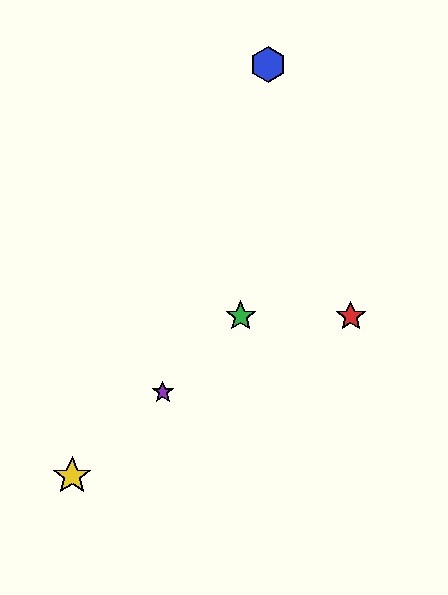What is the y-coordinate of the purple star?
The purple star is at y≈392.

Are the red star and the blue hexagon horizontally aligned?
No, the red star is at y≈316 and the blue hexagon is at y≈64.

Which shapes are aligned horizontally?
The red star, the green star are aligned horizontally.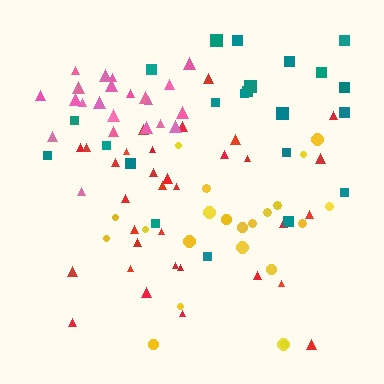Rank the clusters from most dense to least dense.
pink, red, yellow, teal.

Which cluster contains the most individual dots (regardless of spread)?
Red (33).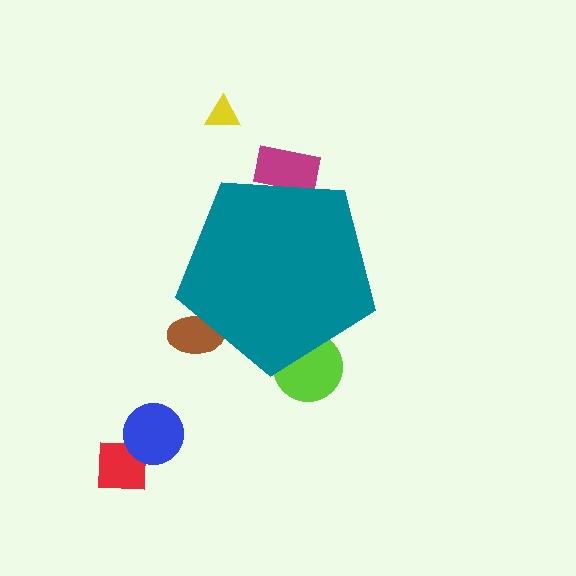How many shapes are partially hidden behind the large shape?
3 shapes are partially hidden.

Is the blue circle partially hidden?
No, the blue circle is fully visible.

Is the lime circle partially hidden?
Yes, the lime circle is partially hidden behind the teal pentagon.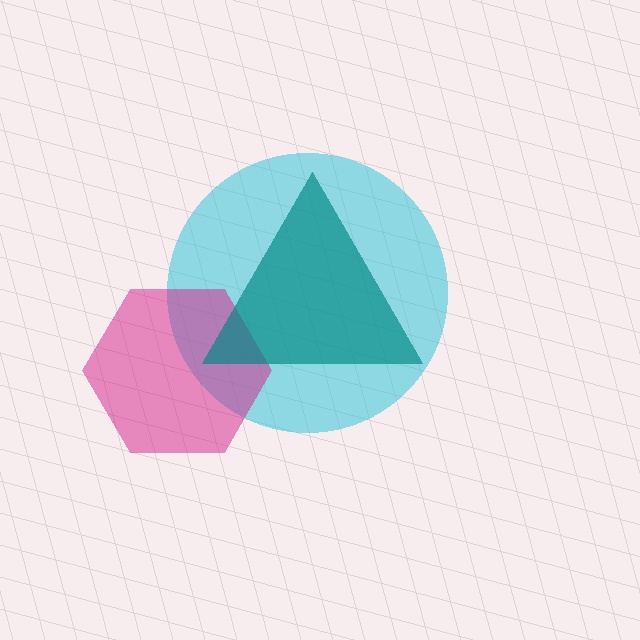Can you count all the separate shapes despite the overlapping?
Yes, there are 3 separate shapes.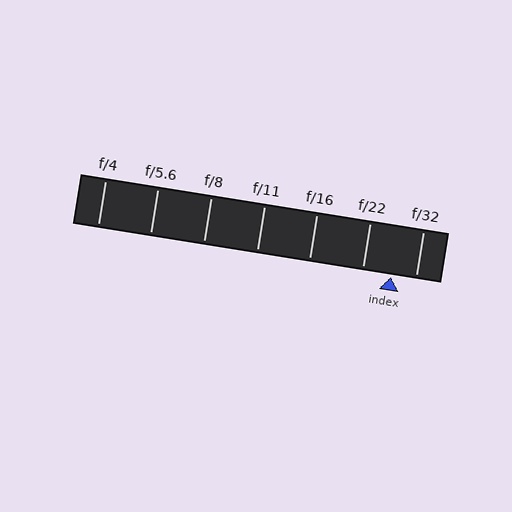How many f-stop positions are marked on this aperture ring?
There are 7 f-stop positions marked.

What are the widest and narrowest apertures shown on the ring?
The widest aperture shown is f/4 and the narrowest is f/32.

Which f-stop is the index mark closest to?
The index mark is closest to f/32.